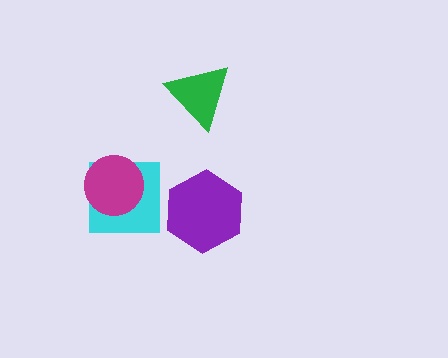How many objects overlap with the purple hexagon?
0 objects overlap with the purple hexagon.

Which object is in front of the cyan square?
The magenta circle is in front of the cyan square.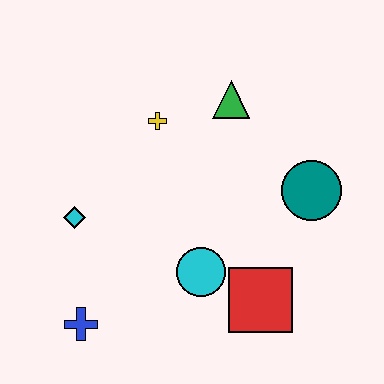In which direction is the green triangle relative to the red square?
The green triangle is above the red square.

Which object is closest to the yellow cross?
The green triangle is closest to the yellow cross.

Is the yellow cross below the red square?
No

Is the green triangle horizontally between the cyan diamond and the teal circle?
Yes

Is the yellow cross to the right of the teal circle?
No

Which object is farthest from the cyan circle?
The green triangle is farthest from the cyan circle.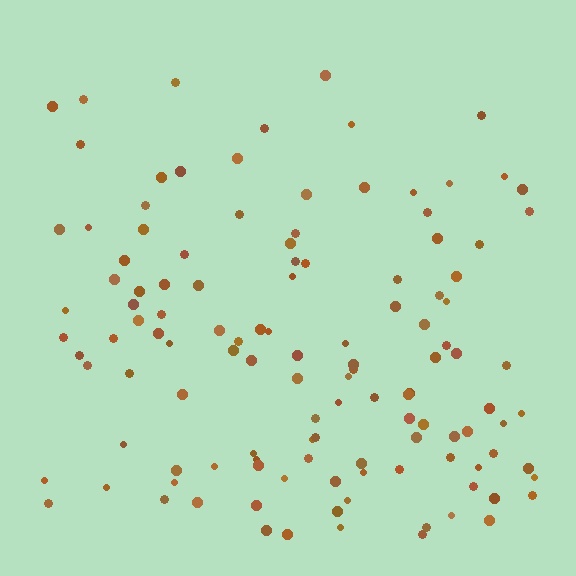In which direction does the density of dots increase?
From top to bottom, with the bottom side densest.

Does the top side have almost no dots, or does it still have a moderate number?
Still a moderate number, just noticeably fewer than the bottom.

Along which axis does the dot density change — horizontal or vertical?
Vertical.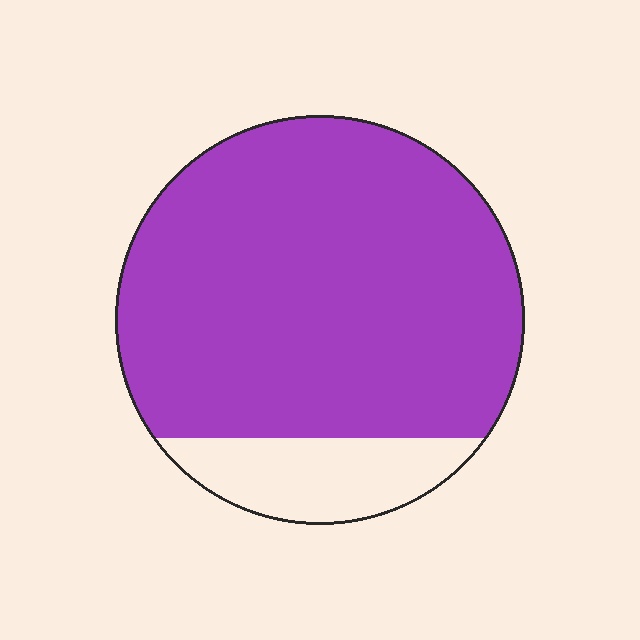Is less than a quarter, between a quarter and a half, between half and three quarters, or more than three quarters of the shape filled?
More than three quarters.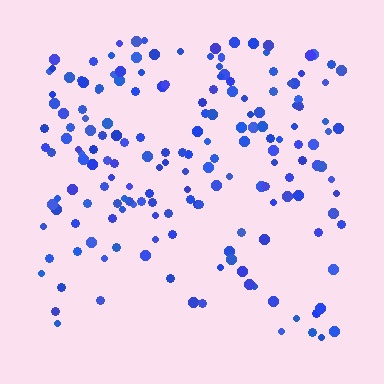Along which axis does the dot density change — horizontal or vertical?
Vertical.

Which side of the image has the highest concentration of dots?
The top.